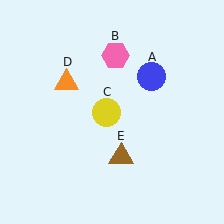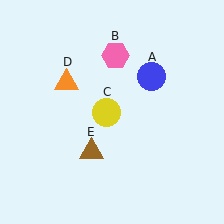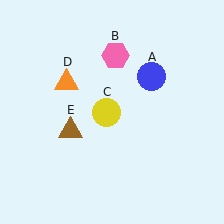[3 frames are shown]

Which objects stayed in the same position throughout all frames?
Blue circle (object A) and pink hexagon (object B) and yellow circle (object C) and orange triangle (object D) remained stationary.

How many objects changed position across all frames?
1 object changed position: brown triangle (object E).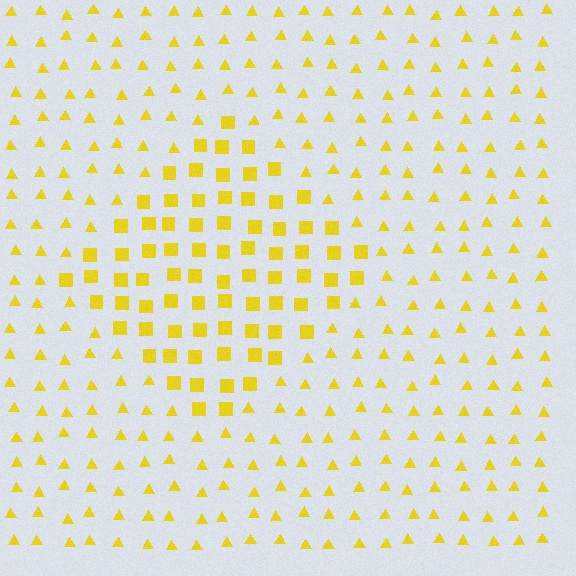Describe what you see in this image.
The image is filled with small yellow elements arranged in a uniform grid. A diamond-shaped region contains squares, while the surrounding area contains triangles. The boundary is defined purely by the change in element shape.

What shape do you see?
I see a diamond.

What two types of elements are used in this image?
The image uses squares inside the diamond region and triangles outside it.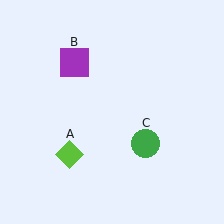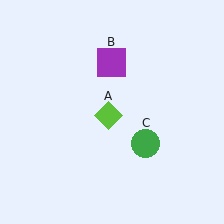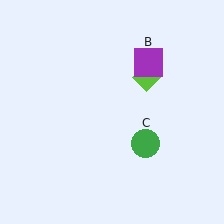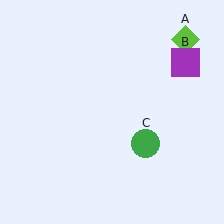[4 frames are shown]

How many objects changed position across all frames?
2 objects changed position: lime diamond (object A), purple square (object B).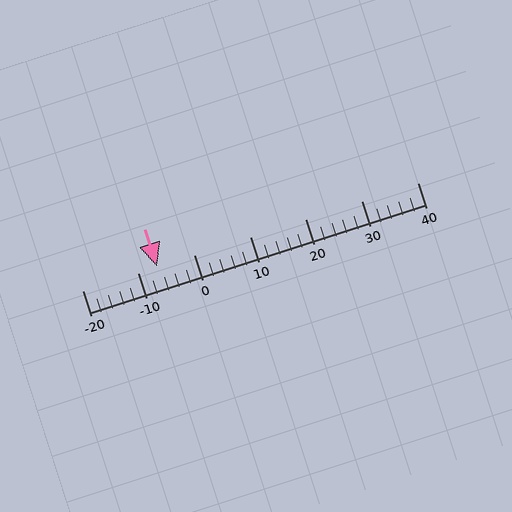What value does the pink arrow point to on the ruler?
The pink arrow points to approximately -7.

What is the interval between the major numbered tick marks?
The major tick marks are spaced 10 units apart.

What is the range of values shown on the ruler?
The ruler shows values from -20 to 40.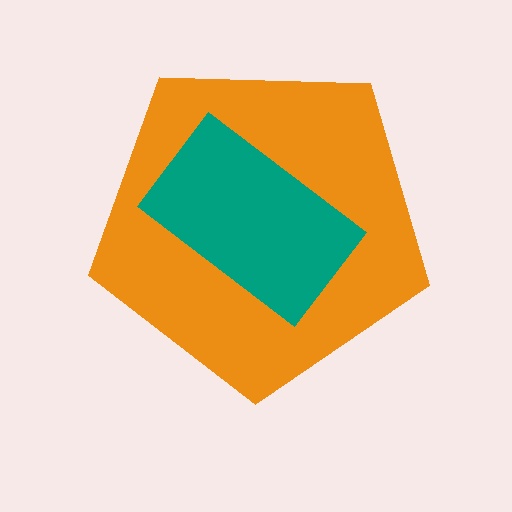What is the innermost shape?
The teal rectangle.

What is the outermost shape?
The orange pentagon.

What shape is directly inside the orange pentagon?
The teal rectangle.